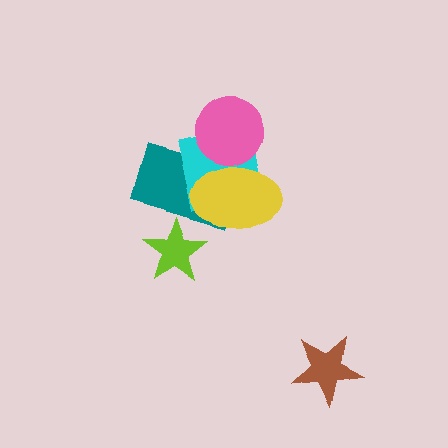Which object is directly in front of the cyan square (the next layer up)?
The pink circle is directly in front of the cyan square.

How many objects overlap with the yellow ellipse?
3 objects overlap with the yellow ellipse.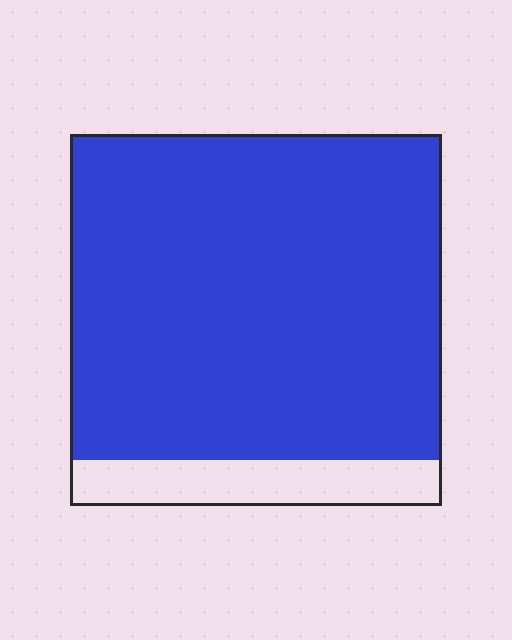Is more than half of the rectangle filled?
Yes.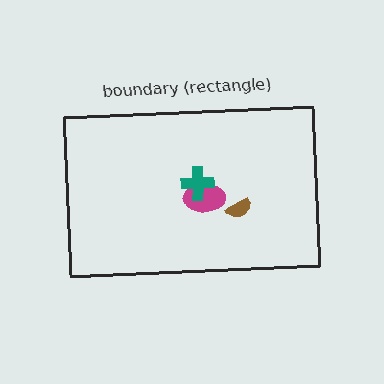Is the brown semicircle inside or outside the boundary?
Inside.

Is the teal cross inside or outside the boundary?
Inside.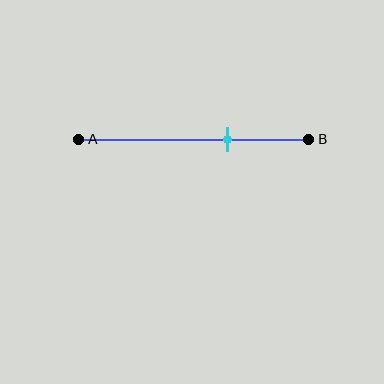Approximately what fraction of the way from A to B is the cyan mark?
The cyan mark is approximately 65% of the way from A to B.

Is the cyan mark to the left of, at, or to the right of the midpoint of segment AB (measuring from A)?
The cyan mark is to the right of the midpoint of segment AB.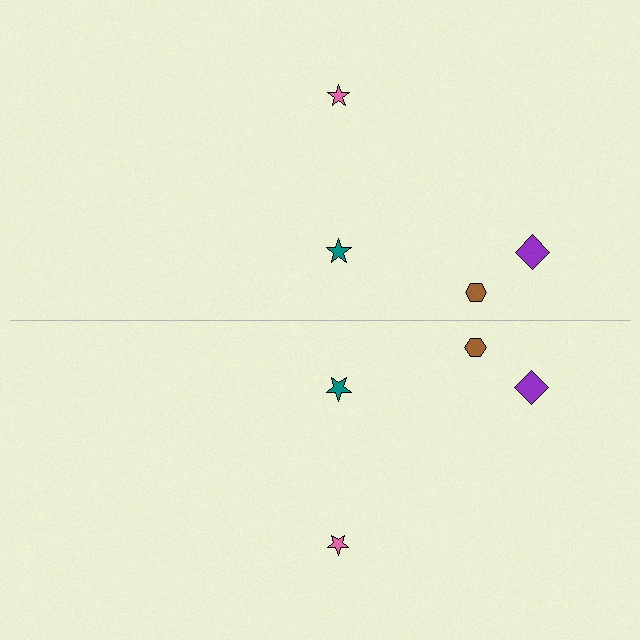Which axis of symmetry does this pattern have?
The pattern has a horizontal axis of symmetry running through the center of the image.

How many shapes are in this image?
There are 8 shapes in this image.